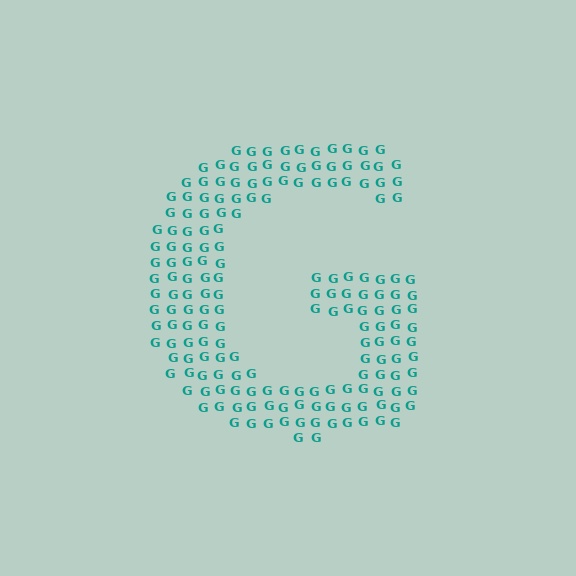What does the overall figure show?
The overall figure shows the letter G.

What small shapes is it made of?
It is made of small letter G's.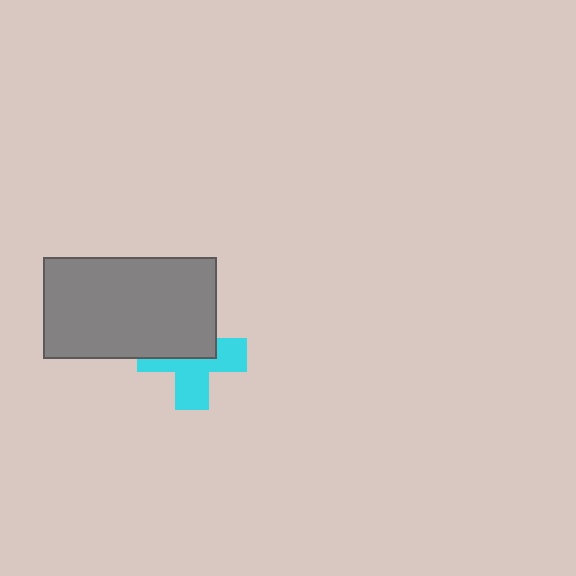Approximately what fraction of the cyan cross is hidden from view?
Roughly 48% of the cyan cross is hidden behind the gray rectangle.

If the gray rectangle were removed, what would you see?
You would see the complete cyan cross.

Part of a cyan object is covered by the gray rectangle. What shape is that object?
It is a cross.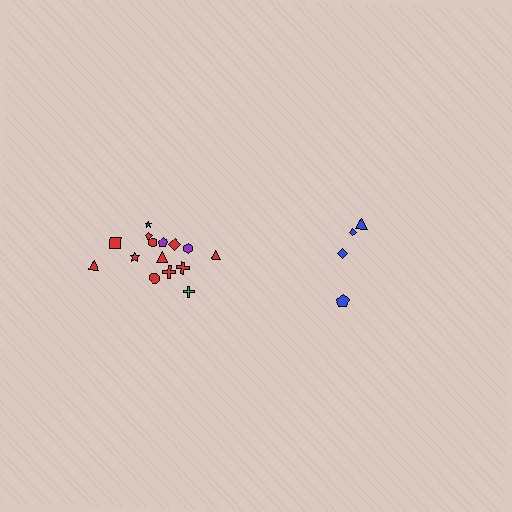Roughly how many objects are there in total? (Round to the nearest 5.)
Roughly 20 objects in total.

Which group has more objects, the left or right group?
The left group.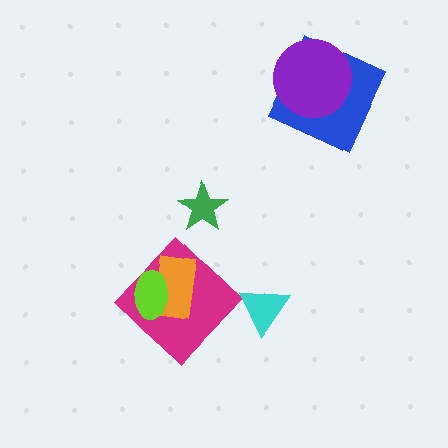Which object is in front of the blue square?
The purple circle is in front of the blue square.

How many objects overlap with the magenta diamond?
2 objects overlap with the magenta diamond.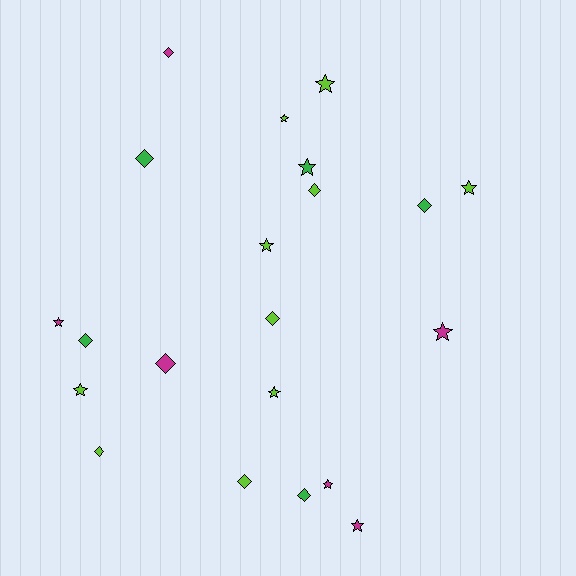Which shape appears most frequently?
Star, with 11 objects.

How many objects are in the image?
There are 21 objects.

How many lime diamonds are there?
There are 4 lime diamonds.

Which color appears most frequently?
Lime, with 10 objects.